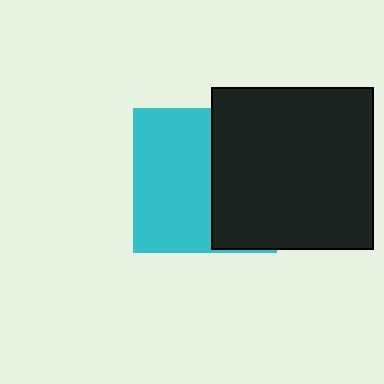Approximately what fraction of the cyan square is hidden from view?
Roughly 45% of the cyan square is hidden behind the black square.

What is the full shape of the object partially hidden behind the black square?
The partially hidden object is a cyan square.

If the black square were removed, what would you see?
You would see the complete cyan square.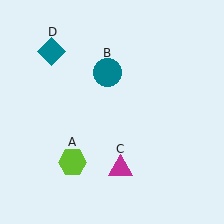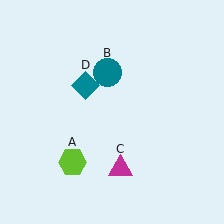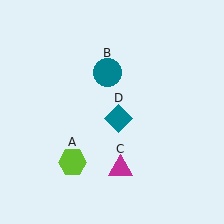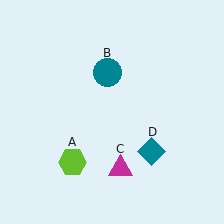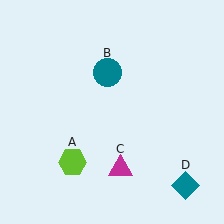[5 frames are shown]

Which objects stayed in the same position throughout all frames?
Lime hexagon (object A) and teal circle (object B) and magenta triangle (object C) remained stationary.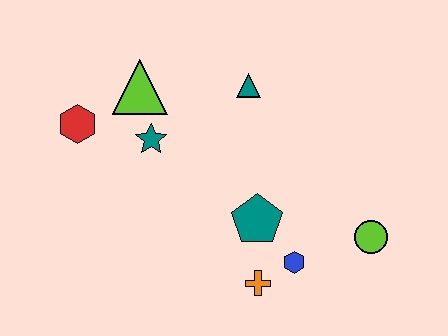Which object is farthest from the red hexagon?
The lime circle is farthest from the red hexagon.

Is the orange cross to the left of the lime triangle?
No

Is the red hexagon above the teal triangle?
No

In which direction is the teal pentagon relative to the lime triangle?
The teal pentagon is below the lime triangle.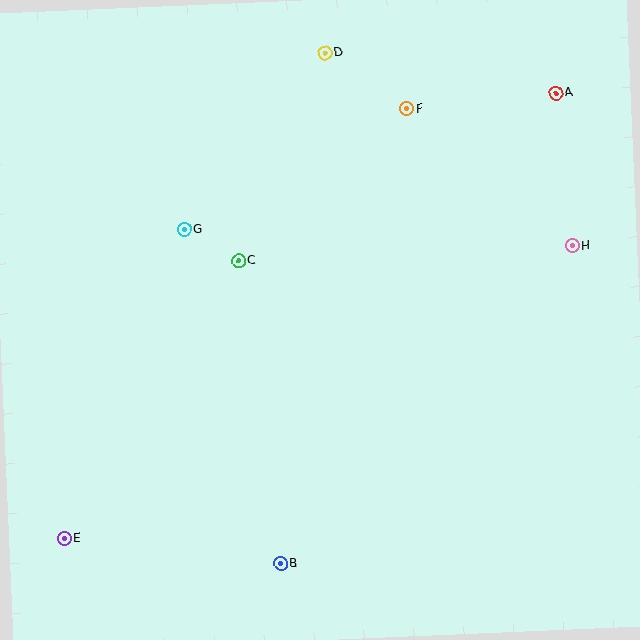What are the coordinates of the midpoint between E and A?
The midpoint between E and A is at (310, 316).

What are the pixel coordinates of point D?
Point D is at (325, 53).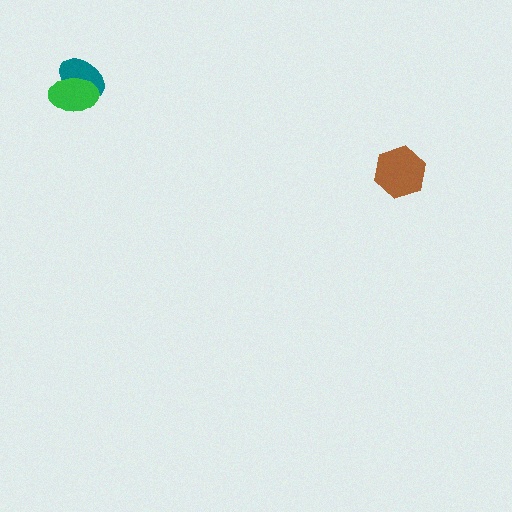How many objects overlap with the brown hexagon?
0 objects overlap with the brown hexagon.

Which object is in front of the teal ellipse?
The green ellipse is in front of the teal ellipse.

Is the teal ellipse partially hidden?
Yes, it is partially covered by another shape.